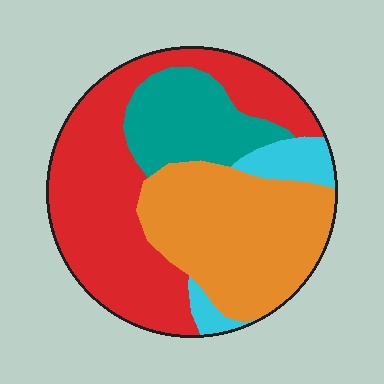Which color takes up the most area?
Red, at roughly 45%.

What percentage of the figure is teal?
Teal covers 16% of the figure.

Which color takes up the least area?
Cyan, at roughly 10%.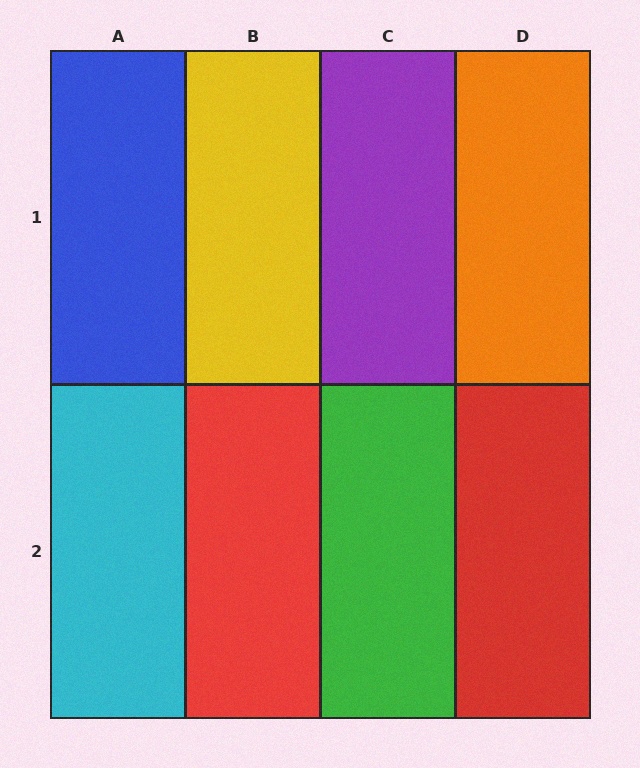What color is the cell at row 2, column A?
Cyan.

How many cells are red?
2 cells are red.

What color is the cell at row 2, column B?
Red.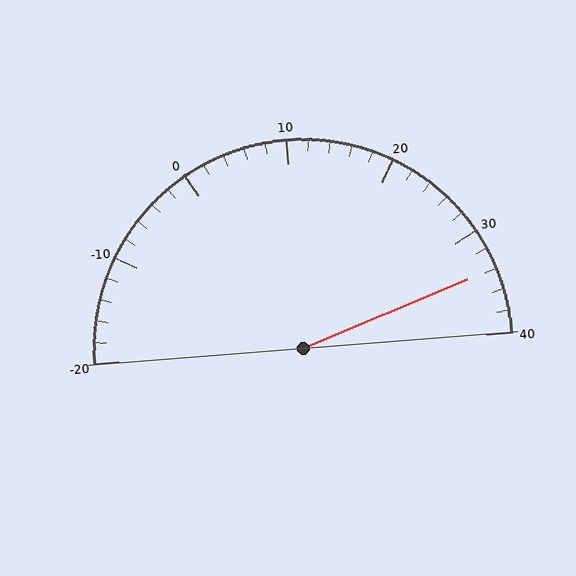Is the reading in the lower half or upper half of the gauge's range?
The reading is in the upper half of the range (-20 to 40).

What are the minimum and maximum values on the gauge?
The gauge ranges from -20 to 40.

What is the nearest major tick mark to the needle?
The nearest major tick mark is 30.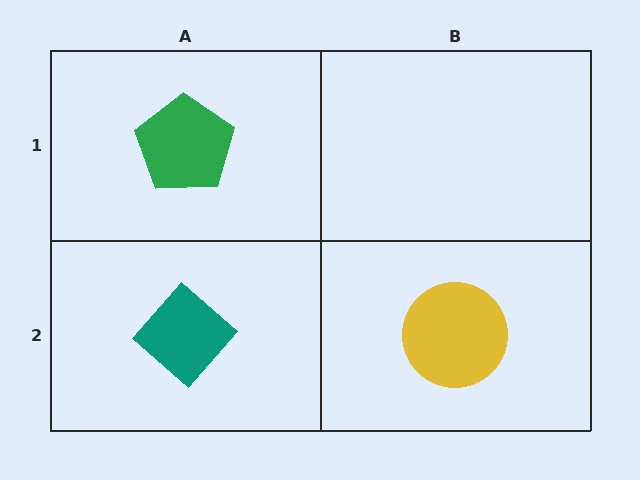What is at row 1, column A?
A green pentagon.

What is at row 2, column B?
A yellow circle.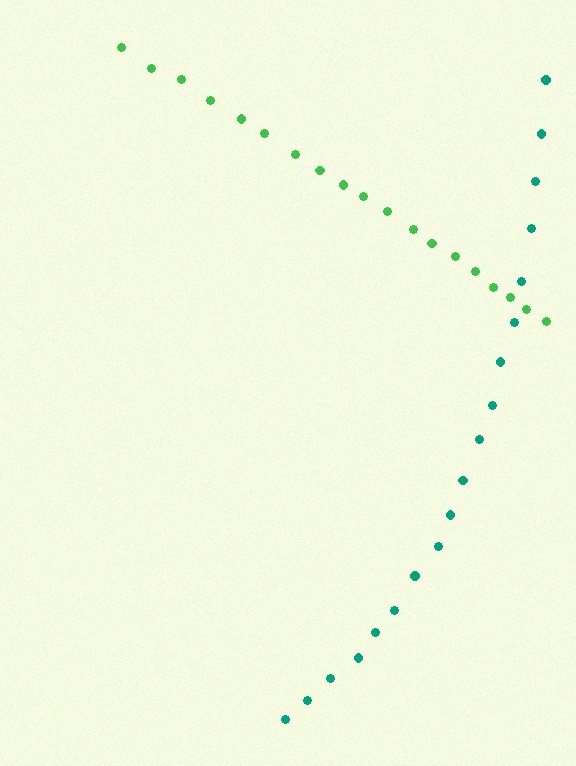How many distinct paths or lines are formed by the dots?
There are 2 distinct paths.